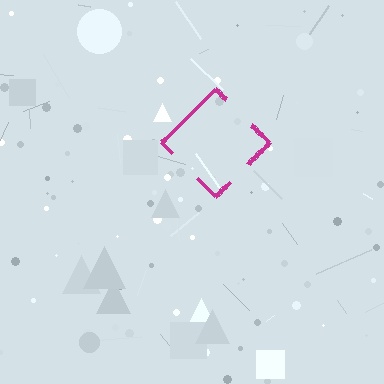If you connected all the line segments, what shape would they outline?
They would outline a diamond.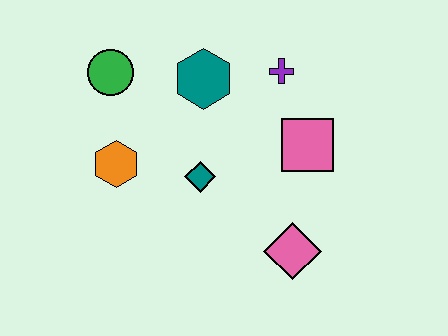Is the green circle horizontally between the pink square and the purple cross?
No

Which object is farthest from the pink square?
The green circle is farthest from the pink square.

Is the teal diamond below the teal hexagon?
Yes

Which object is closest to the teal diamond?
The orange hexagon is closest to the teal diamond.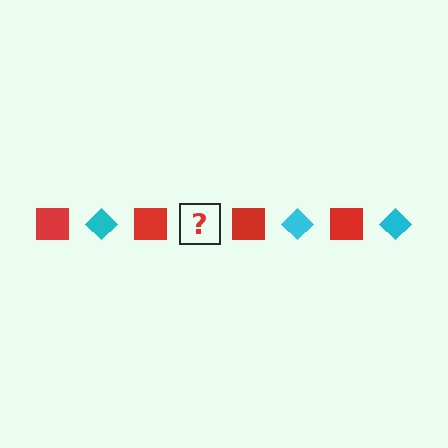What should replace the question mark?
The question mark should be replaced with a cyan diamond.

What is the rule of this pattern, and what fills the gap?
The rule is that the pattern alternates between red square and cyan diamond. The gap should be filled with a cyan diamond.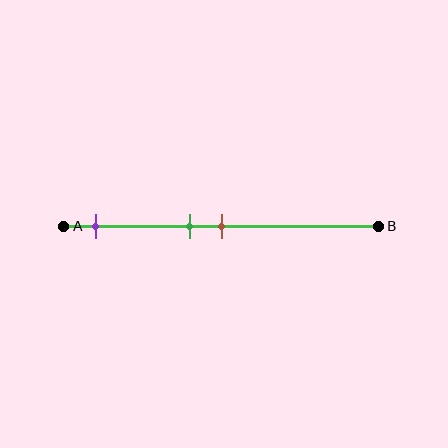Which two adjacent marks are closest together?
The green and brown marks are the closest adjacent pair.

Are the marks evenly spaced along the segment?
No, the marks are not evenly spaced.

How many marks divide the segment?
There are 3 marks dividing the segment.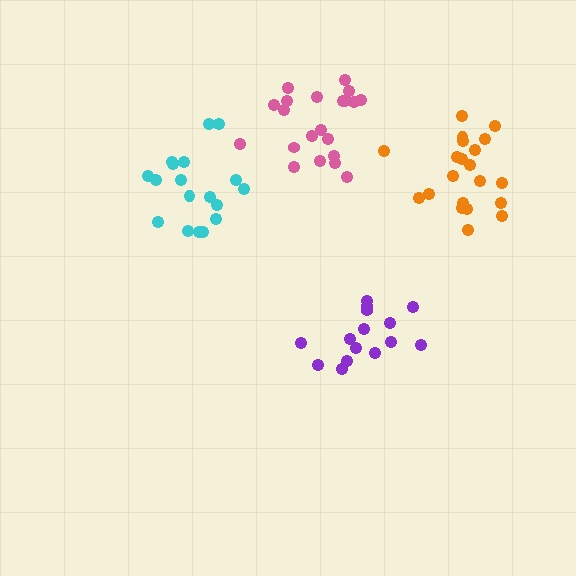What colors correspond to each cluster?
The clusters are colored: orange, purple, cyan, pink.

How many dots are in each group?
Group 1: 21 dots, Group 2: 15 dots, Group 3: 18 dots, Group 4: 21 dots (75 total).